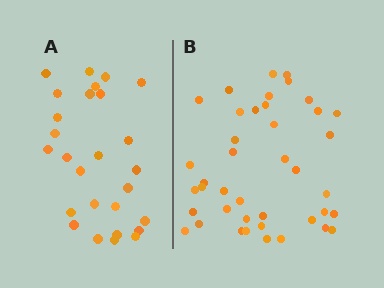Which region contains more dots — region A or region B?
Region B (the right region) has more dots.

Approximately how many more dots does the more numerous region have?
Region B has approximately 15 more dots than region A.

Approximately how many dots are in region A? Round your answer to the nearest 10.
About 30 dots. (The exact count is 27, which rounds to 30.)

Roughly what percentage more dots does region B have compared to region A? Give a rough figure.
About 50% more.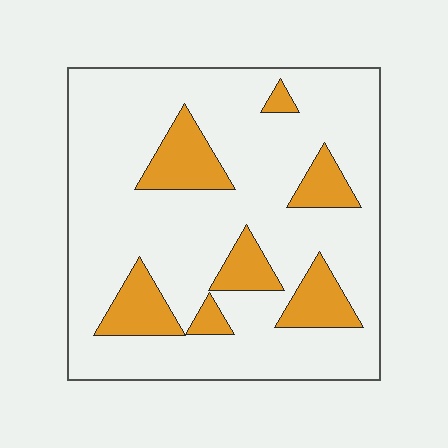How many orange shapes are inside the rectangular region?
7.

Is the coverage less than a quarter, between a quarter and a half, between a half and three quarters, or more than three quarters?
Less than a quarter.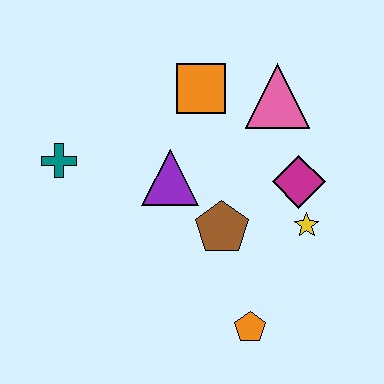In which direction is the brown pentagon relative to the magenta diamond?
The brown pentagon is to the left of the magenta diamond.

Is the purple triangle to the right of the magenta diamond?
No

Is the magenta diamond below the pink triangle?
Yes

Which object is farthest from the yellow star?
The teal cross is farthest from the yellow star.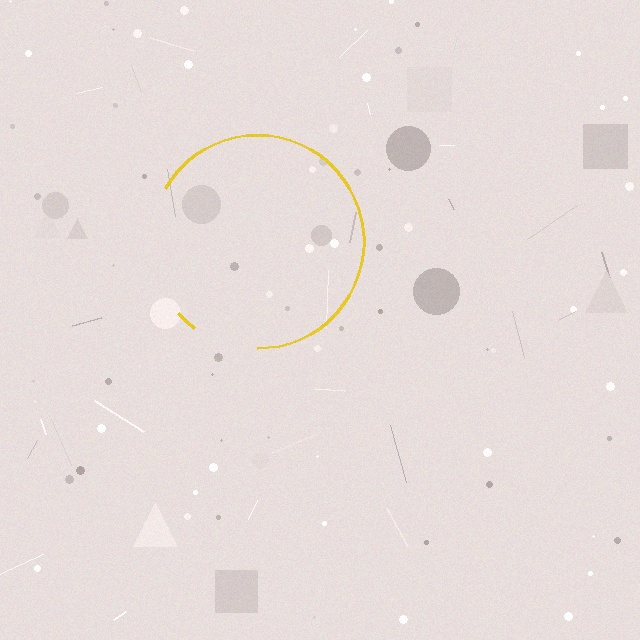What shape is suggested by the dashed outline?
The dashed outline suggests a circle.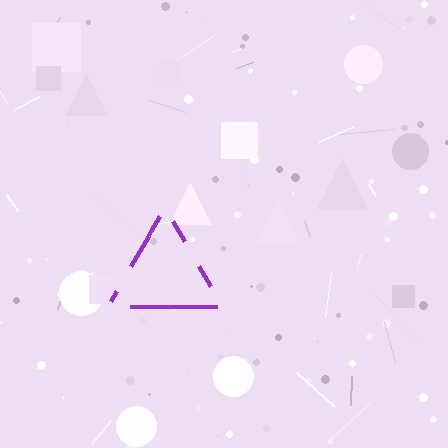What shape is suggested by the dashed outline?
The dashed outline suggests a triangle.